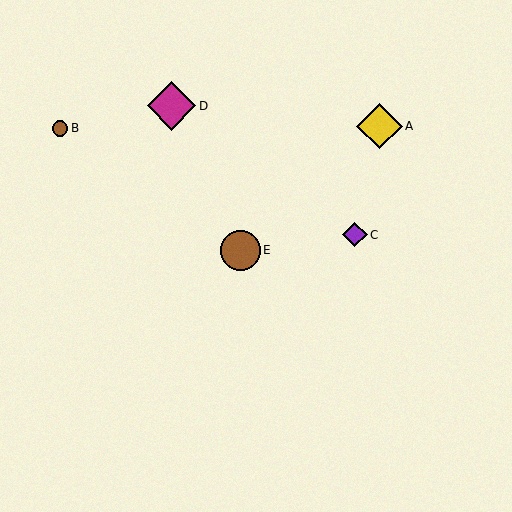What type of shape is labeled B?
Shape B is a brown circle.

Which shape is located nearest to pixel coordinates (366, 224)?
The purple diamond (labeled C) at (355, 235) is nearest to that location.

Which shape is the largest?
The magenta diamond (labeled D) is the largest.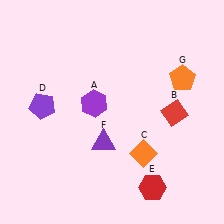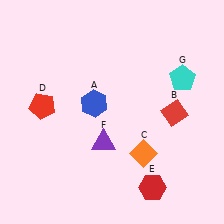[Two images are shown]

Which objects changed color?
A changed from purple to blue. D changed from purple to red. G changed from orange to cyan.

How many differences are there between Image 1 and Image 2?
There are 3 differences between the two images.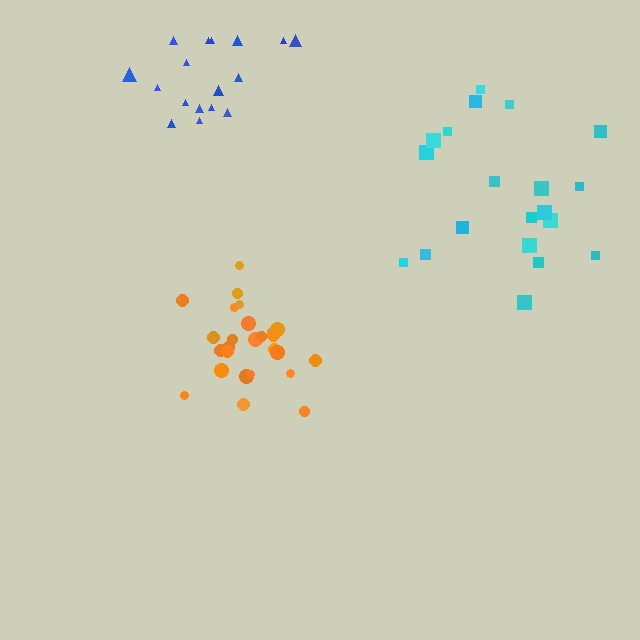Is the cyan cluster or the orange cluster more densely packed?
Orange.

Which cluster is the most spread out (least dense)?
Cyan.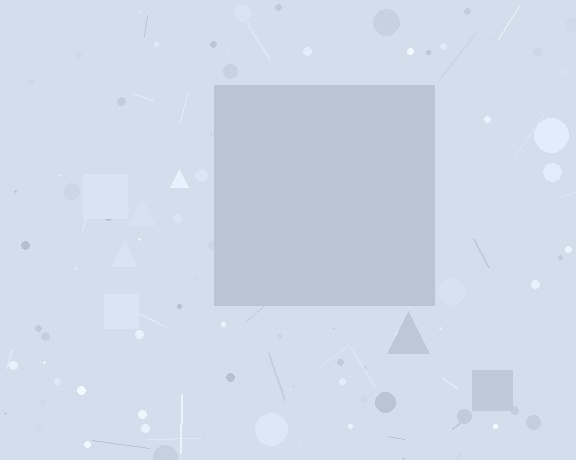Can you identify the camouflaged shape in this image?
The camouflaged shape is a square.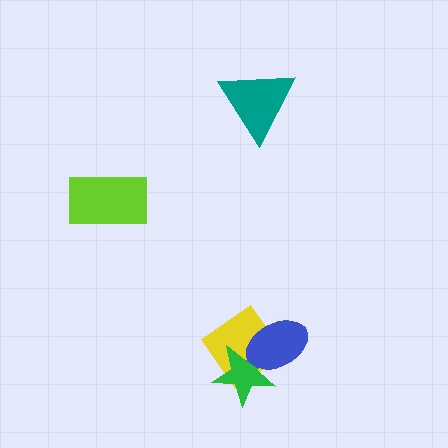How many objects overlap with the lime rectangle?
0 objects overlap with the lime rectangle.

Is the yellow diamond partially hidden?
Yes, it is partially covered by another shape.